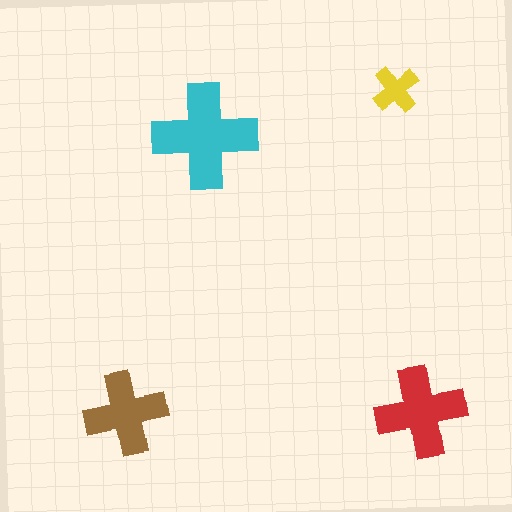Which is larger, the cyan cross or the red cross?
The cyan one.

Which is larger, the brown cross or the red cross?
The red one.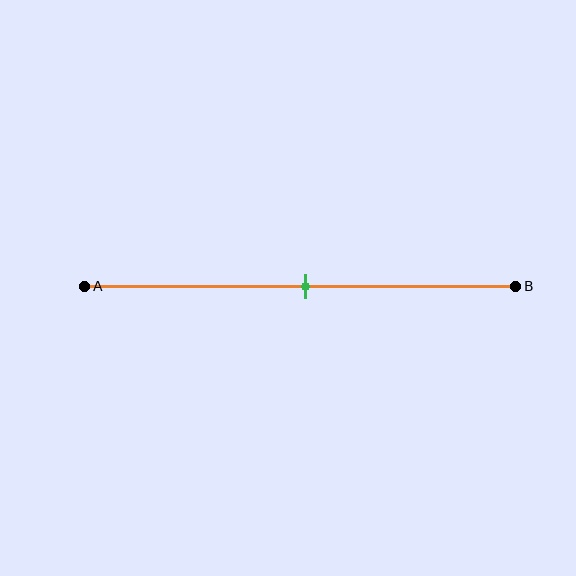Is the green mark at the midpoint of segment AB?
Yes, the mark is approximately at the midpoint.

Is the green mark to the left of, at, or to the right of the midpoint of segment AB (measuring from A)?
The green mark is approximately at the midpoint of segment AB.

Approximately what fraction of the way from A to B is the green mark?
The green mark is approximately 50% of the way from A to B.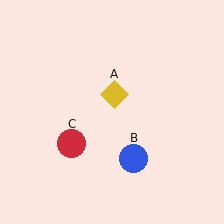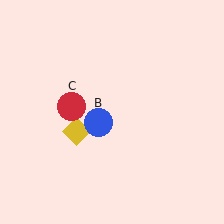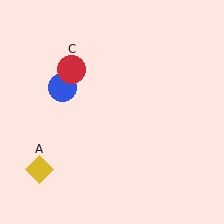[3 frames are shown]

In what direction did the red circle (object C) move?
The red circle (object C) moved up.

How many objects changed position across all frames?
3 objects changed position: yellow diamond (object A), blue circle (object B), red circle (object C).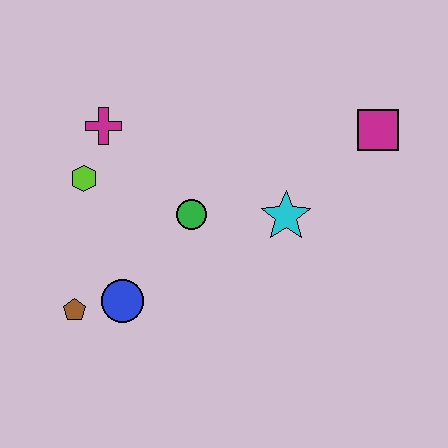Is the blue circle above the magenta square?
No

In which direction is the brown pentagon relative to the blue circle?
The brown pentagon is to the left of the blue circle.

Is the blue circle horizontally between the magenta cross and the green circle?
Yes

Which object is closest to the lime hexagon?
The magenta cross is closest to the lime hexagon.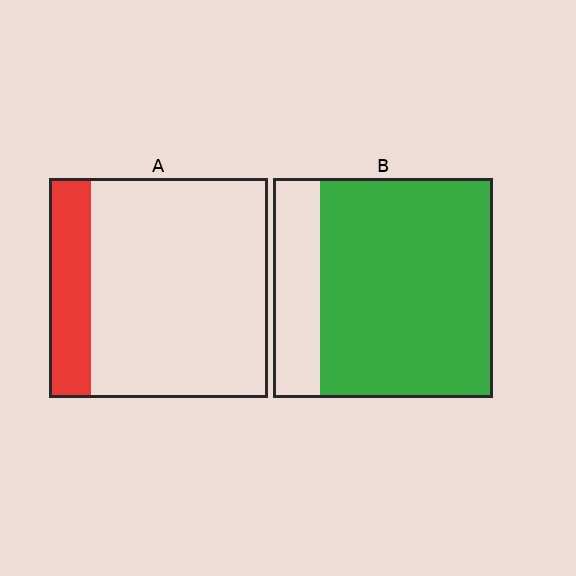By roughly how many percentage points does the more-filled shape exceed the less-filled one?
By roughly 60 percentage points (B over A).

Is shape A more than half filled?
No.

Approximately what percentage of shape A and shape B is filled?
A is approximately 20% and B is approximately 80%.